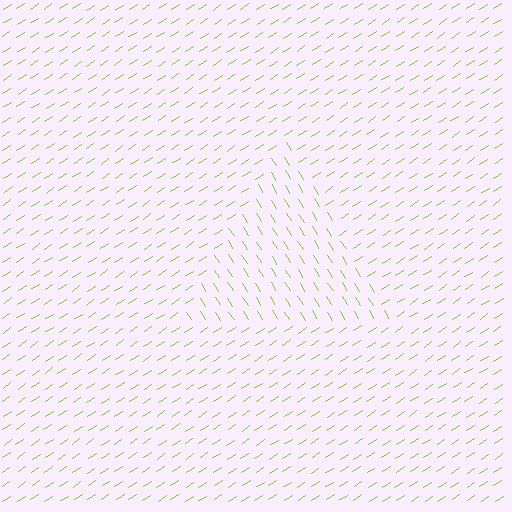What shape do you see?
I see a triangle.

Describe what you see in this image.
The image is filled with small lime line segments. A triangle region in the image has lines oriented differently from the surrounding lines, creating a visible texture boundary.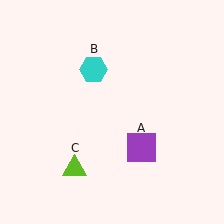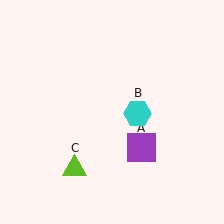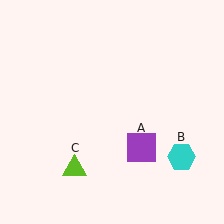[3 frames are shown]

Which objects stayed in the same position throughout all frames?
Purple square (object A) and lime triangle (object C) remained stationary.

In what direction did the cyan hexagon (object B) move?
The cyan hexagon (object B) moved down and to the right.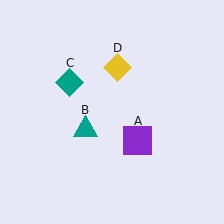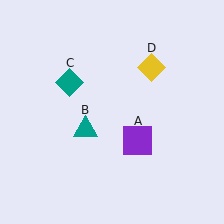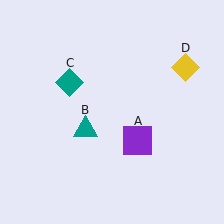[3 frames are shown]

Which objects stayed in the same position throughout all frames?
Purple square (object A) and teal triangle (object B) and teal diamond (object C) remained stationary.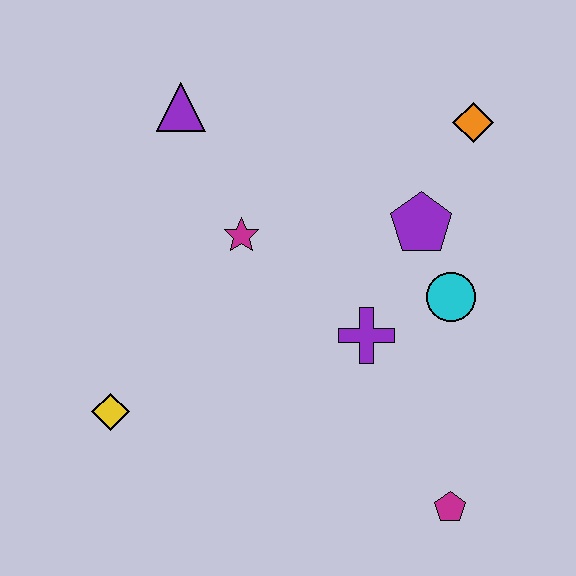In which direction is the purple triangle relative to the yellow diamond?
The purple triangle is above the yellow diamond.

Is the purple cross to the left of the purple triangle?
No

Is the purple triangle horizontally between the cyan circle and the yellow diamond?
Yes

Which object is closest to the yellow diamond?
The magenta star is closest to the yellow diamond.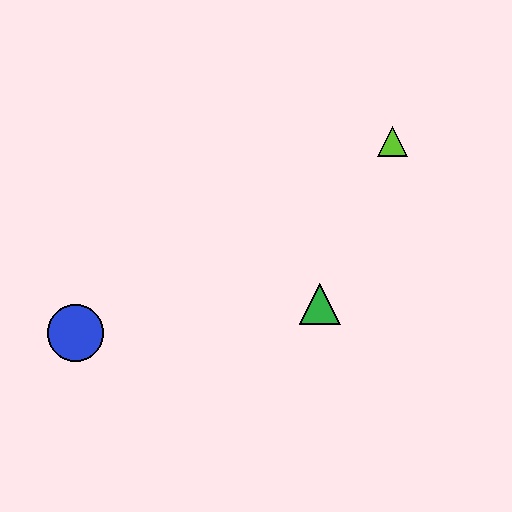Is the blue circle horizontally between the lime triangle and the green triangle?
No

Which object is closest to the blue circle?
The green triangle is closest to the blue circle.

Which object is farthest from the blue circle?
The lime triangle is farthest from the blue circle.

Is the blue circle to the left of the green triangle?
Yes